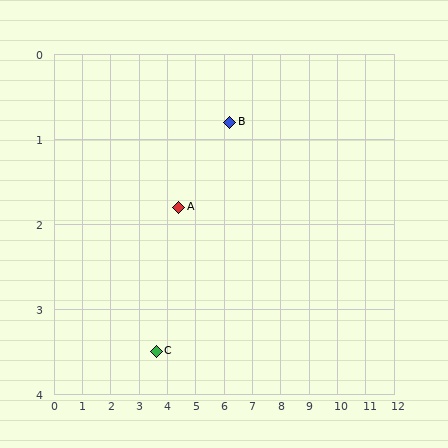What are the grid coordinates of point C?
Point C is at approximately (3.6, 3.5).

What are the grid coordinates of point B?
Point B is at approximately (6.2, 0.8).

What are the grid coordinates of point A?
Point A is at approximately (4.4, 1.8).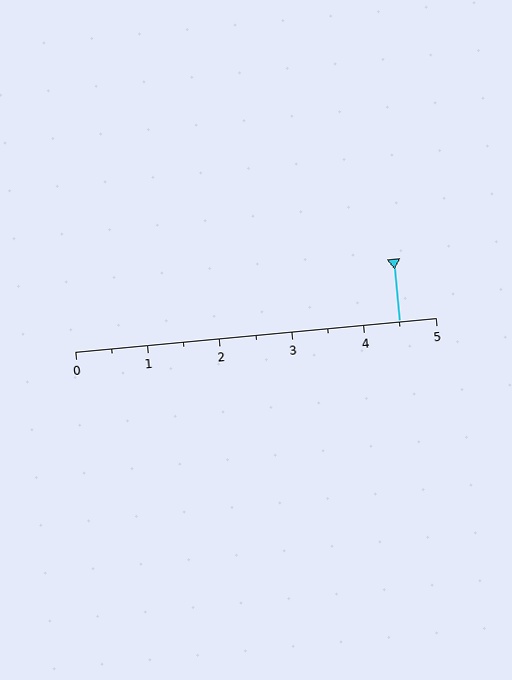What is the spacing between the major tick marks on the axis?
The major ticks are spaced 1 apart.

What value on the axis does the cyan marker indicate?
The marker indicates approximately 4.5.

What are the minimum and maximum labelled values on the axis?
The axis runs from 0 to 5.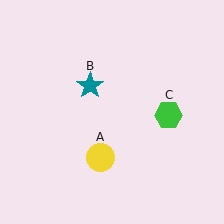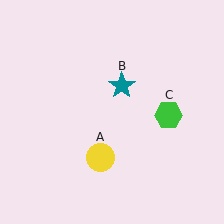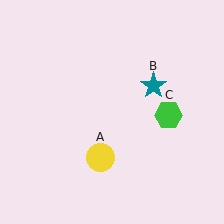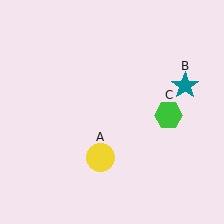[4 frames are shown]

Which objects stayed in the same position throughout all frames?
Yellow circle (object A) and green hexagon (object C) remained stationary.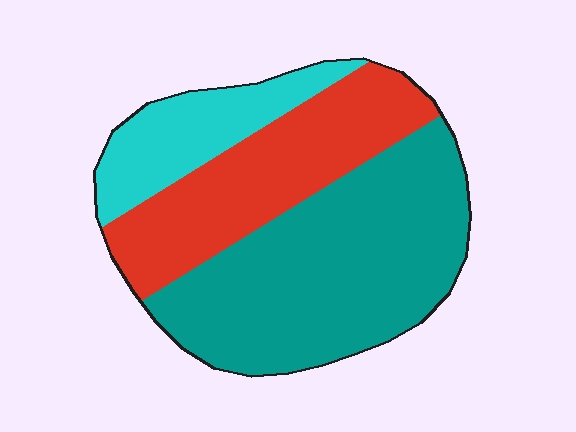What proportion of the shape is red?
Red takes up about one third (1/3) of the shape.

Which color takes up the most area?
Teal, at roughly 50%.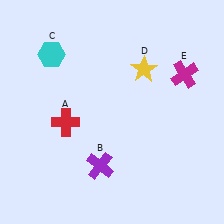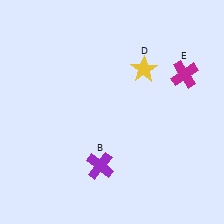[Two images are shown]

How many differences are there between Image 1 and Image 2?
There are 2 differences between the two images.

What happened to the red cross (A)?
The red cross (A) was removed in Image 2. It was in the bottom-left area of Image 1.